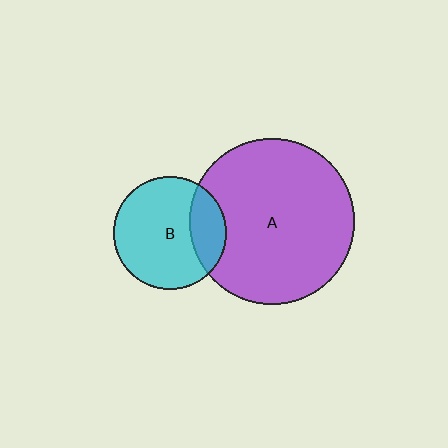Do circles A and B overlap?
Yes.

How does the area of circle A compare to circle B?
Approximately 2.1 times.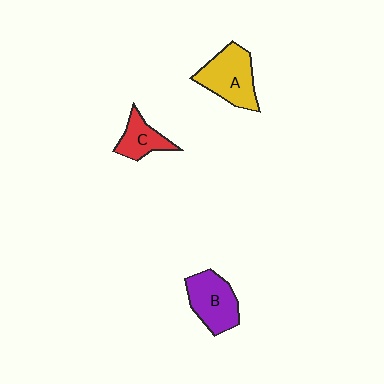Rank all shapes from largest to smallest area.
From largest to smallest: A (yellow), B (purple), C (red).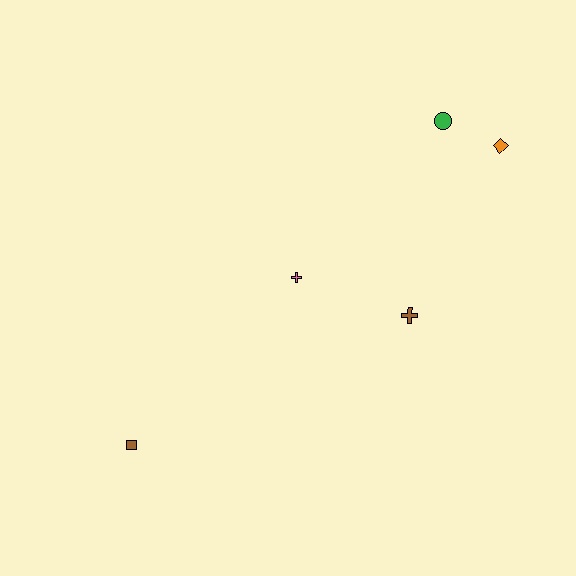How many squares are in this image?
There is 1 square.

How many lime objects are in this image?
There are no lime objects.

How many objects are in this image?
There are 5 objects.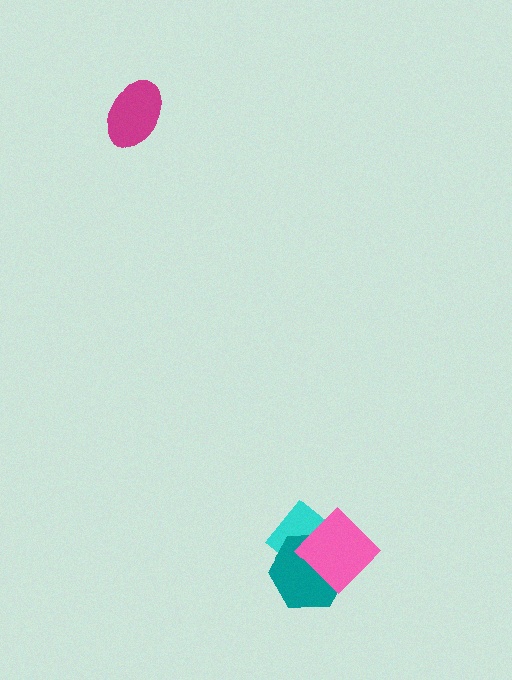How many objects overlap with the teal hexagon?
2 objects overlap with the teal hexagon.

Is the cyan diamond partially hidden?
Yes, it is partially covered by another shape.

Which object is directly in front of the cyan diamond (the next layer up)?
The teal hexagon is directly in front of the cyan diamond.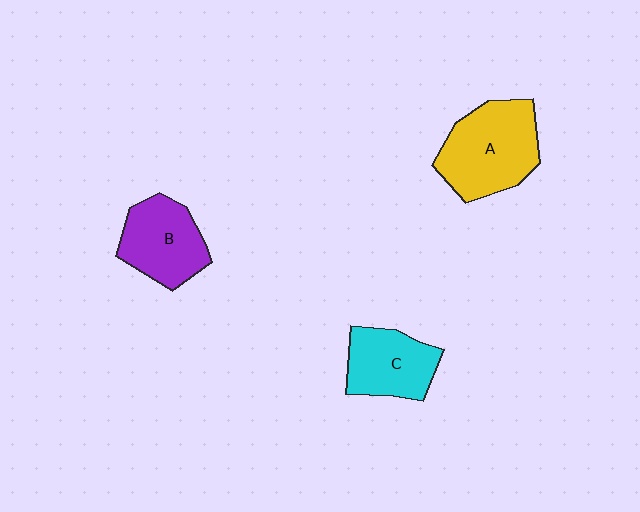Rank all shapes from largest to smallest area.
From largest to smallest: A (yellow), B (purple), C (cyan).